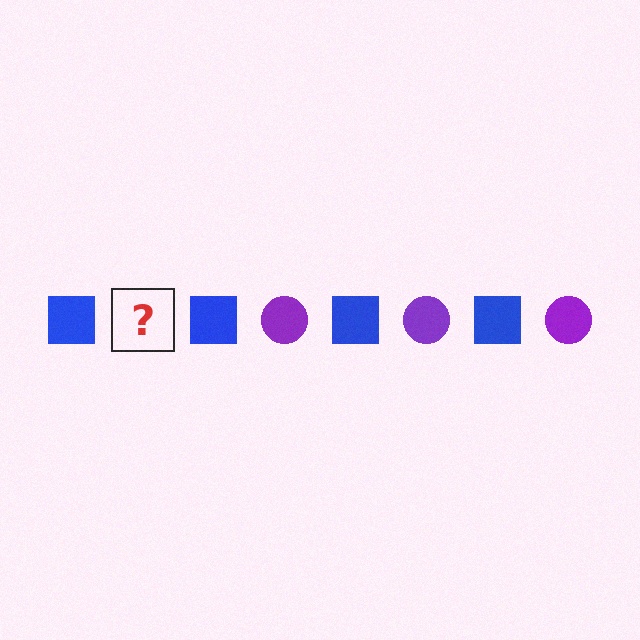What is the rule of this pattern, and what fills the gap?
The rule is that the pattern alternates between blue square and purple circle. The gap should be filled with a purple circle.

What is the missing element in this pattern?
The missing element is a purple circle.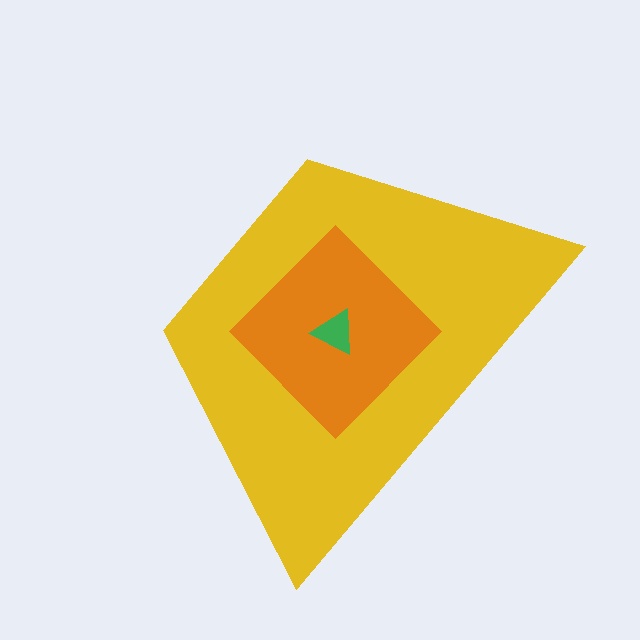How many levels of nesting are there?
3.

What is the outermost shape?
The yellow trapezoid.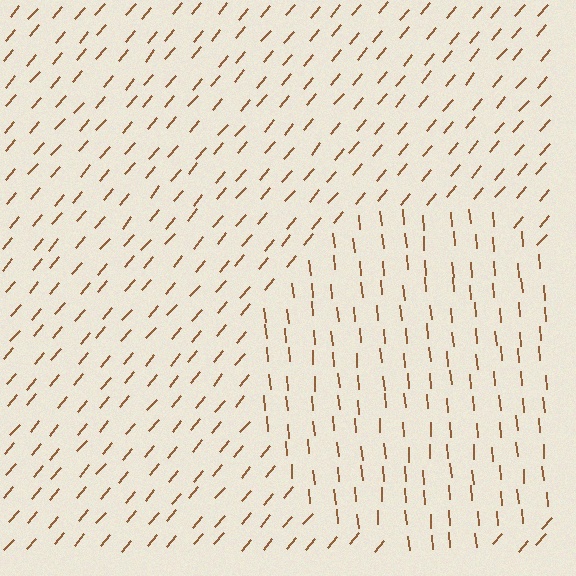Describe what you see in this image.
The image is filled with small brown line segments. A circle region in the image has lines oriented differently from the surrounding lines, creating a visible texture boundary.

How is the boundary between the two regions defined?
The boundary is defined purely by a change in line orientation (approximately 45 degrees difference). All lines are the same color and thickness.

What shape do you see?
I see a circle.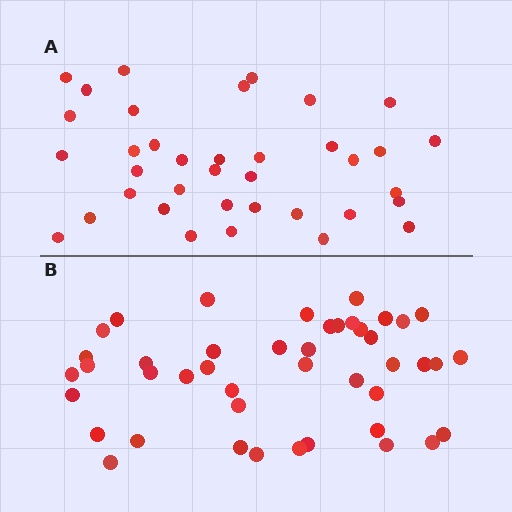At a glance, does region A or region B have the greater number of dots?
Region B (the bottom region) has more dots.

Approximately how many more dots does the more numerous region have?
Region B has roughly 8 or so more dots than region A.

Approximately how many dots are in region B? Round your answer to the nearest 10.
About 40 dots. (The exact count is 44, which rounds to 40.)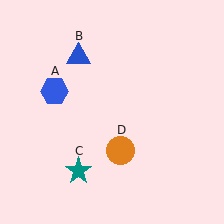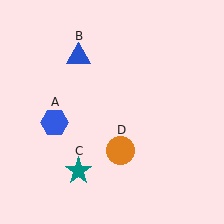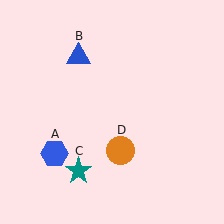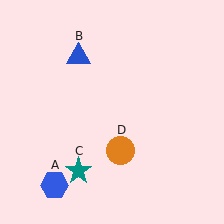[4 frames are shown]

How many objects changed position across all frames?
1 object changed position: blue hexagon (object A).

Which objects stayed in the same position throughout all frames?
Blue triangle (object B) and teal star (object C) and orange circle (object D) remained stationary.